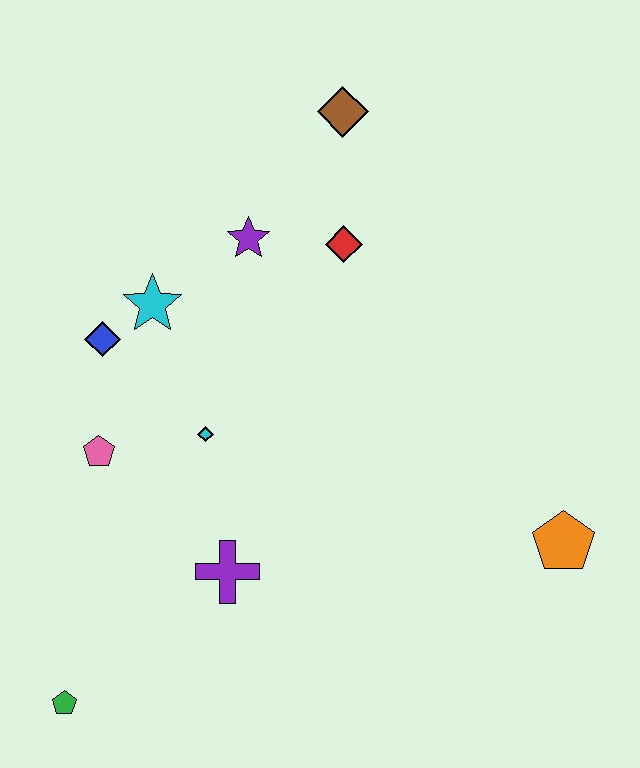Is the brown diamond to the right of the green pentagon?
Yes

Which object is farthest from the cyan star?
The orange pentagon is farthest from the cyan star.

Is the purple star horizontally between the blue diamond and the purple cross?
No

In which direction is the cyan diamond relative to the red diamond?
The cyan diamond is below the red diamond.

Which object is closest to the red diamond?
The purple star is closest to the red diamond.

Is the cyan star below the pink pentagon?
No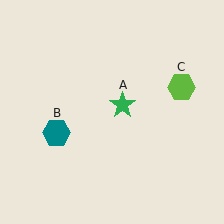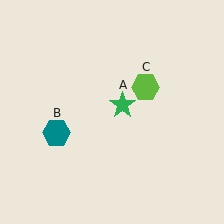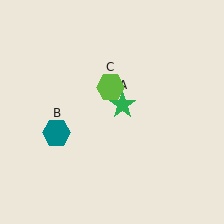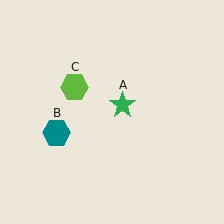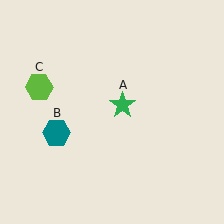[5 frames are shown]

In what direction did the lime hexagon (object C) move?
The lime hexagon (object C) moved left.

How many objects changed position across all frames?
1 object changed position: lime hexagon (object C).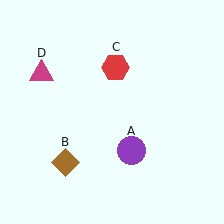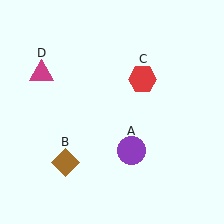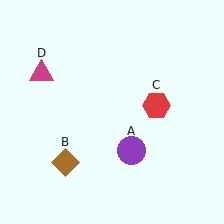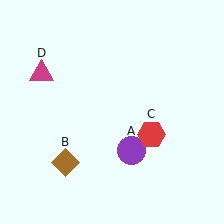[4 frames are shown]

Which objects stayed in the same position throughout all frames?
Purple circle (object A) and brown diamond (object B) and magenta triangle (object D) remained stationary.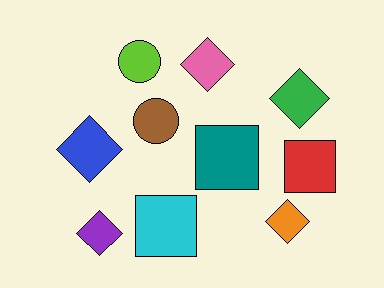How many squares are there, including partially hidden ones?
There are 3 squares.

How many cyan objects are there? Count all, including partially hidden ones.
There is 1 cyan object.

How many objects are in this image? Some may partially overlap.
There are 10 objects.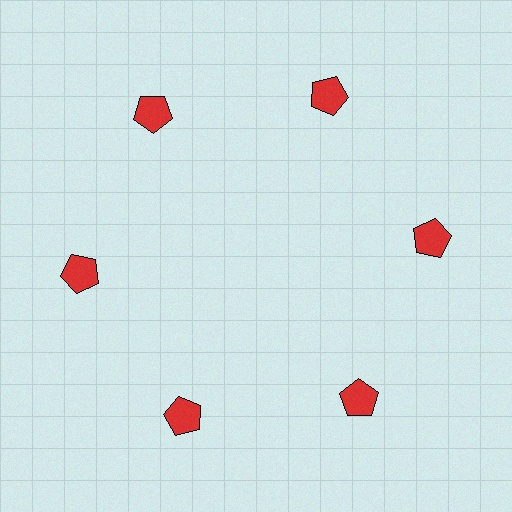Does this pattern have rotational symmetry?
Yes, this pattern has 6-fold rotational symmetry. It looks the same after rotating 60 degrees around the center.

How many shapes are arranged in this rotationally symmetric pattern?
There are 6 shapes, arranged in 6 groups of 1.